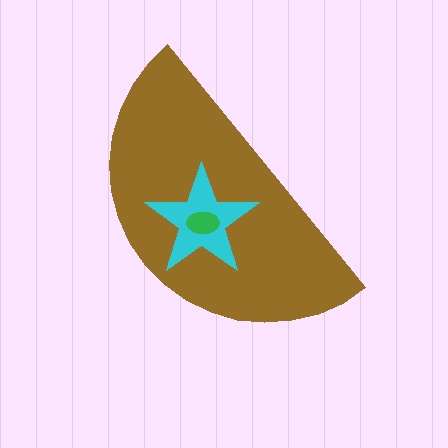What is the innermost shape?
The green ellipse.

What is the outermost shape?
The brown semicircle.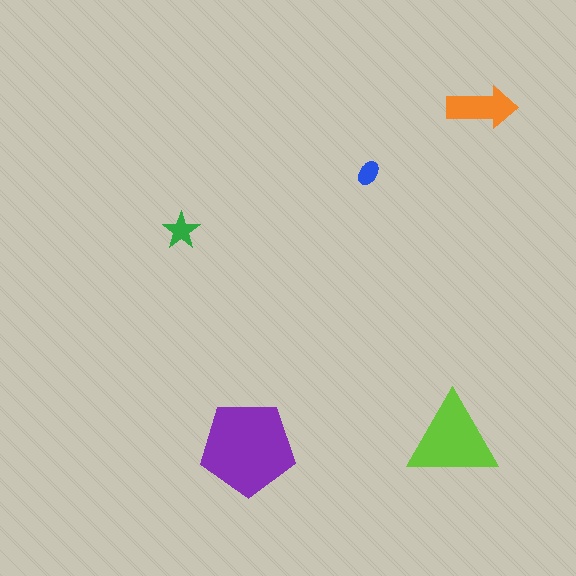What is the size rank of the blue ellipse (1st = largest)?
5th.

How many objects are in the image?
There are 5 objects in the image.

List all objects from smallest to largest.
The blue ellipse, the green star, the orange arrow, the lime triangle, the purple pentagon.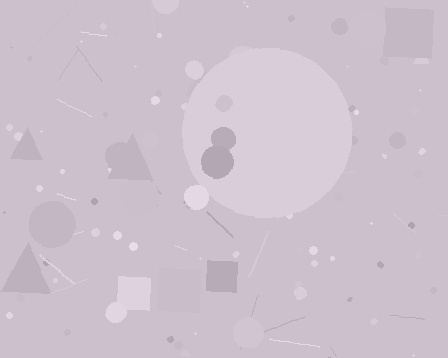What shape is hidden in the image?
A circle is hidden in the image.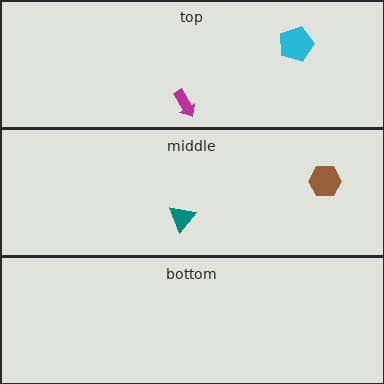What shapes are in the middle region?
The teal triangle, the brown hexagon.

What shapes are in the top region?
The cyan pentagon, the magenta arrow.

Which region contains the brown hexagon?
The middle region.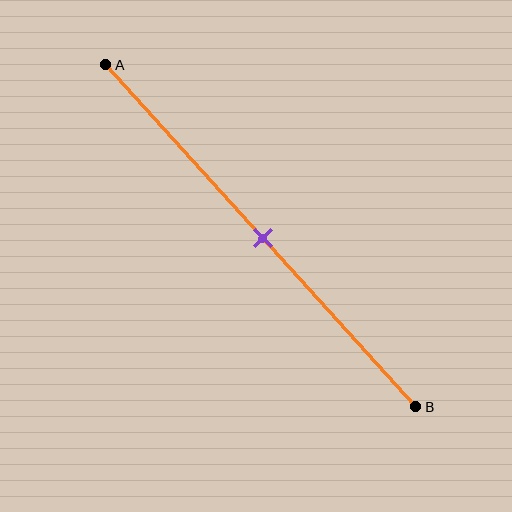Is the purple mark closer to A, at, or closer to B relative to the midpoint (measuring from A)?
The purple mark is approximately at the midpoint of segment AB.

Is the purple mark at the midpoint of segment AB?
Yes, the mark is approximately at the midpoint.